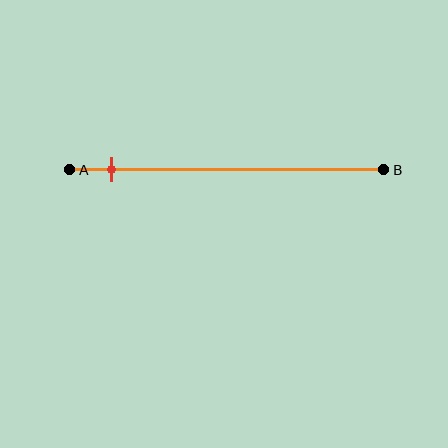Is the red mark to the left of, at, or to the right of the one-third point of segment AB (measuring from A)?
The red mark is to the left of the one-third point of segment AB.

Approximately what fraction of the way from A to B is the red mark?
The red mark is approximately 15% of the way from A to B.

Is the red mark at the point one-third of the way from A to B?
No, the mark is at about 15% from A, not at the 33% one-third point.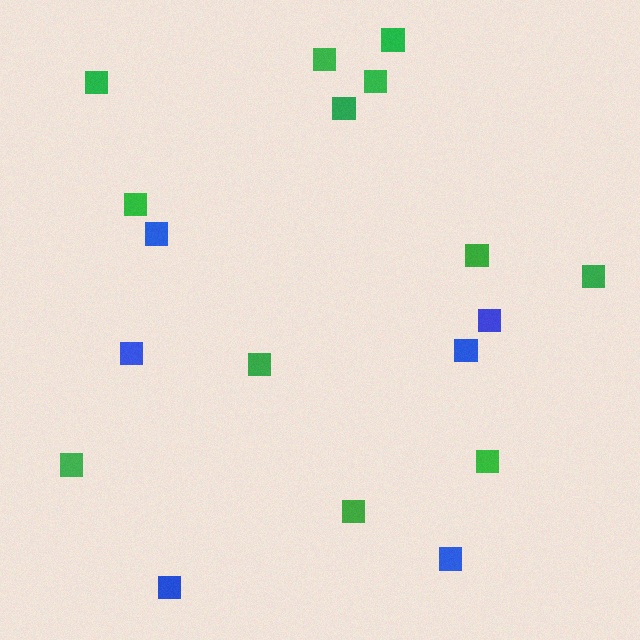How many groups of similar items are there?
There are 2 groups: one group of green squares (12) and one group of blue squares (6).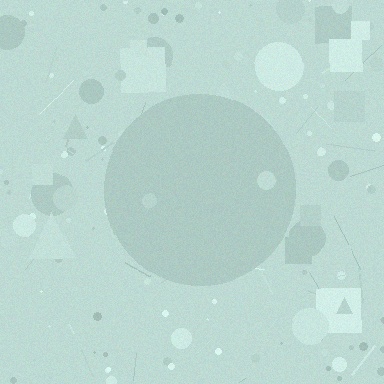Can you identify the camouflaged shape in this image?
The camouflaged shape is a circle.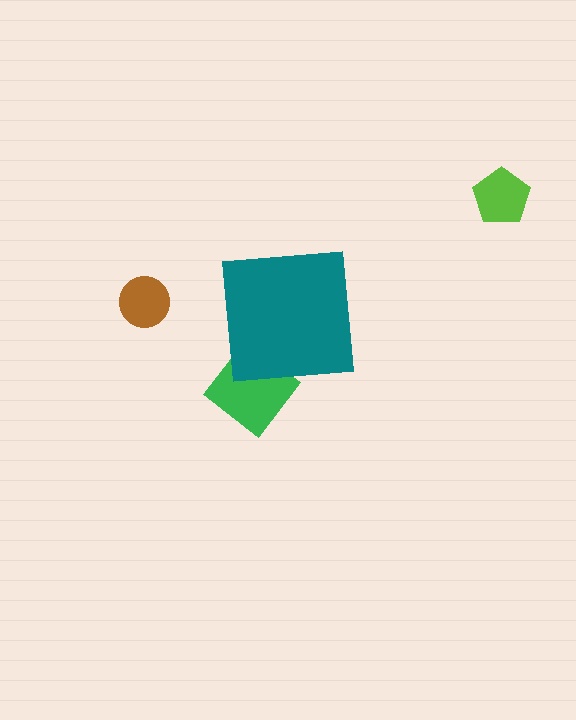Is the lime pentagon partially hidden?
No, the lime pentagon is fully visible.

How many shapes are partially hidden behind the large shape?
1 shape is partially hidden.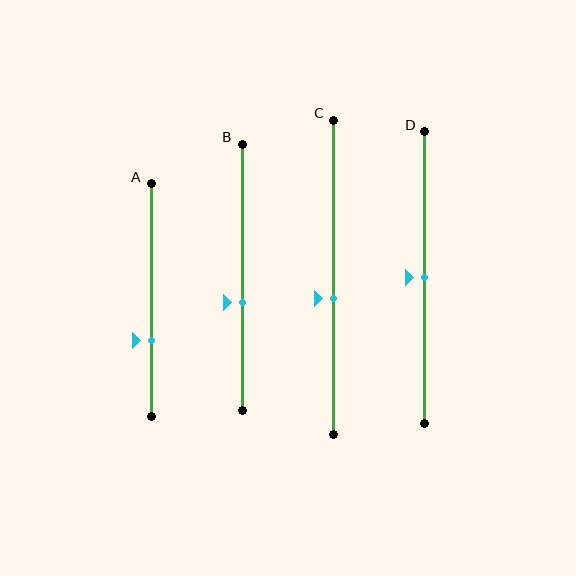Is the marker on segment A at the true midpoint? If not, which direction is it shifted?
No, the marker on segment A is shifted downward by about 18% of the segment length.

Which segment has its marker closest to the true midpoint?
Segment D has its marker closest to the true midpoint.